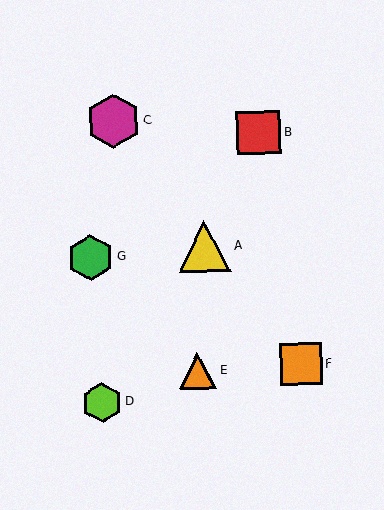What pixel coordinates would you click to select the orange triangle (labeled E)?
Click at (198, 371) to select the orange triangle E.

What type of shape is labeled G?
Shape G is a green hexagon.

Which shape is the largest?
The magenta hexagon (labeled C) is the largest.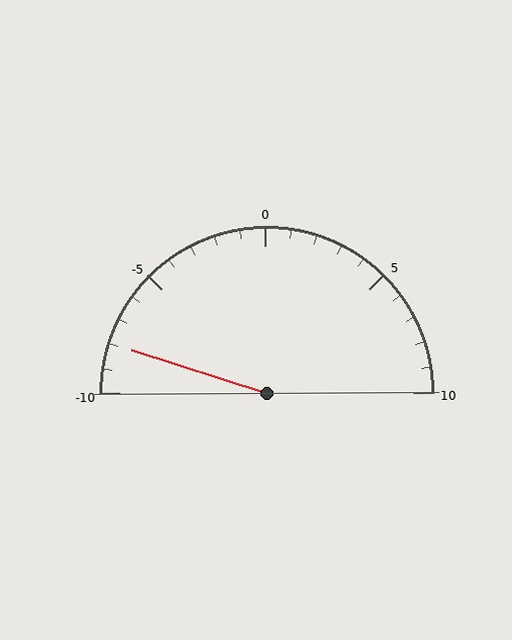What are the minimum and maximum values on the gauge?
The gauge ranges from -10 to 10.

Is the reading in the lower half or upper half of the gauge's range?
The reading is in the lower half of the range (-10 to 10).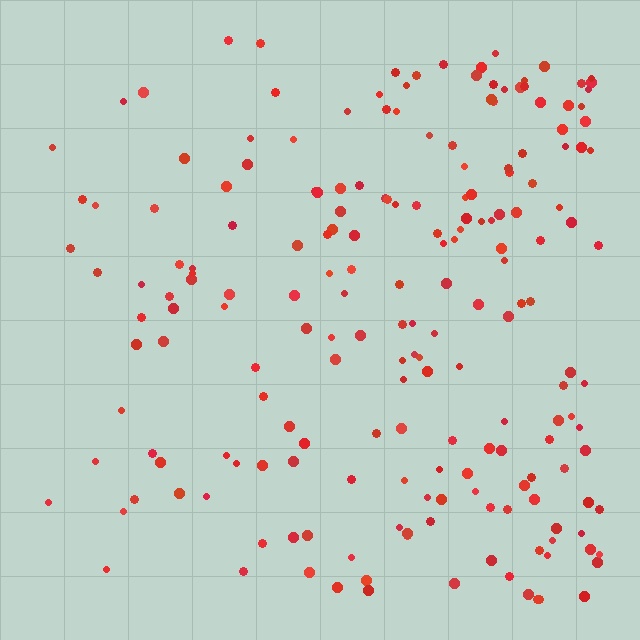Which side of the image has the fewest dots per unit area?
The left.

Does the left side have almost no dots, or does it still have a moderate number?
Still a moderate number, just noticeably fewer than the right.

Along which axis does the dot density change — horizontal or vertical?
Horizontal.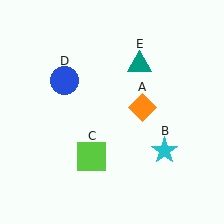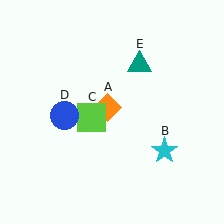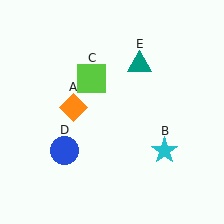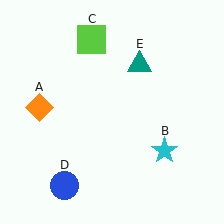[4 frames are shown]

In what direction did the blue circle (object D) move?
The blue circle (object D) moved down.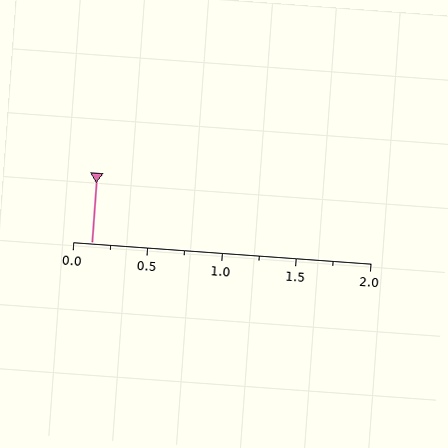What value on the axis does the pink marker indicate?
The marker indicates approximately 0.12.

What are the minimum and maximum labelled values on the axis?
The axis runs from 0.0 to 2.0.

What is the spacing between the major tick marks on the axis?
The major ticks are spaced 0.5 apart.